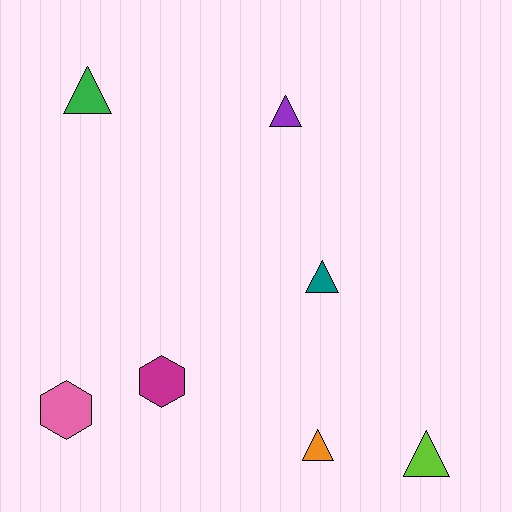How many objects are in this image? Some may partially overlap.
There are 7 objects.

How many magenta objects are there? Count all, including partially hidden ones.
There is 1 magenta object.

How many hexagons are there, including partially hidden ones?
There are 2 hexagons.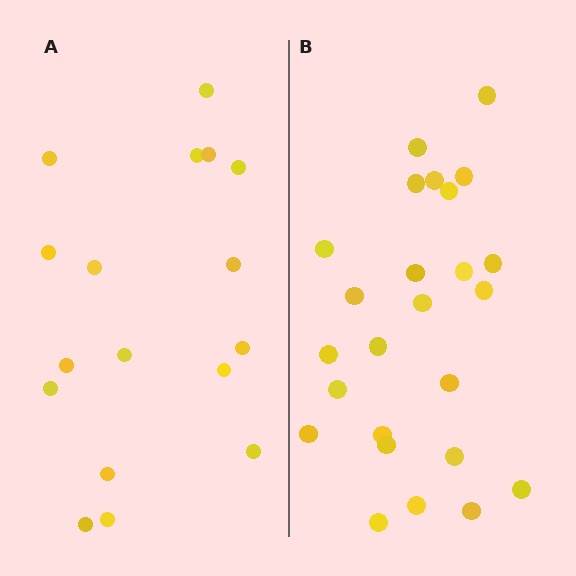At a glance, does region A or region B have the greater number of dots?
Region B (the right region) has more dots.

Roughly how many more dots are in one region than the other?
Region B has roughly 8 or so more dots than region A.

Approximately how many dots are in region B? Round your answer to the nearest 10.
About 20 dots. (The exact count is 25, which rounds to 20.)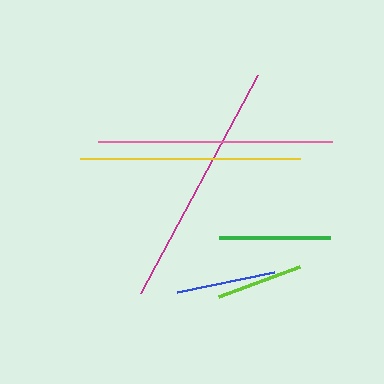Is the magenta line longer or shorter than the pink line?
The magenta line is longer than the pink line.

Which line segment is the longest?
The magenta line is the longest at approximately 247 pixels.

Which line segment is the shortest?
The lime line is the shortest at approximately 86 pixels.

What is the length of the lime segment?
The lime segment is approximately 86 pixels long.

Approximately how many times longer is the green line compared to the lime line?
The green line is approximately 1.3 times the length of the lime line.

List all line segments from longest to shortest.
From longest to shortest: magenta, pink, yellow, green, blue, lime.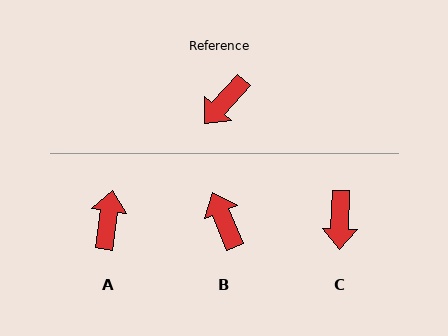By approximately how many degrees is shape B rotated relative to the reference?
Approximately 116 degrees clockwise.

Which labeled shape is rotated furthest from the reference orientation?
A, about 146 degrees away.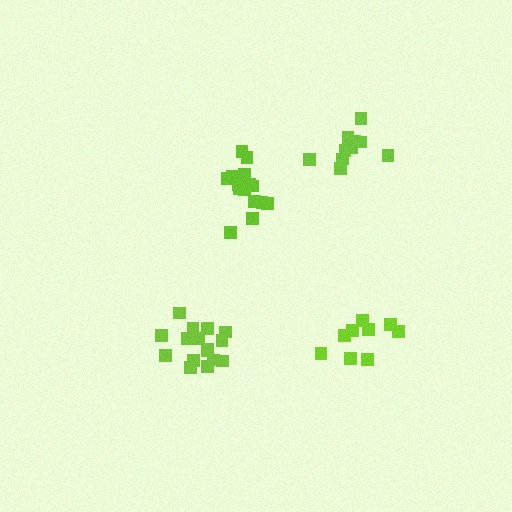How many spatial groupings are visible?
There are 4 spatial groupings.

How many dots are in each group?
Group 1: 16 dots, Group 2: 10 dots, Group 3: 10 dots, Group 4: 16 dots (52 total).